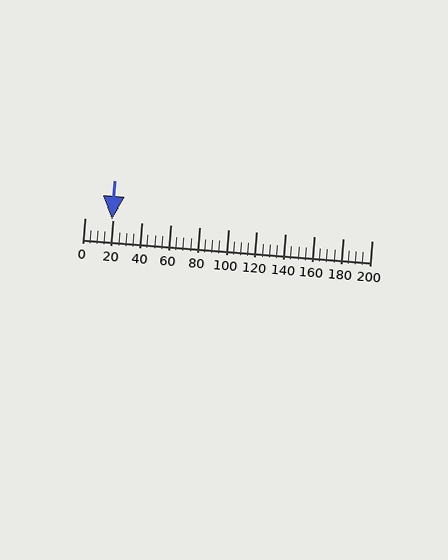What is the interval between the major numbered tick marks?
The major tick marks are spaced 20 units apart.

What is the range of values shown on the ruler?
The ruler shows values from 0 to 200.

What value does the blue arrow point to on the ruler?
The blue arrow points to approximately 19.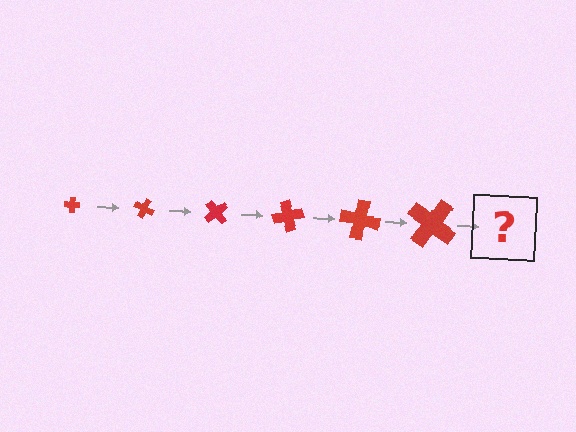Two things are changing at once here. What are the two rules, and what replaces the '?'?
The two rules are that the cross grows larger each step and it rotates 25 degrees each step. The '?' should be a cross, larger than the previous one and rotated 150 degrees from the start.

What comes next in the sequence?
The next element should be a cross, larger than the previous one and rotated 150 degrees from the start.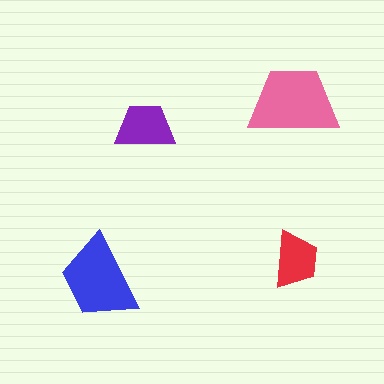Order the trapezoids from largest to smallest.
the pink one, the blue one, the purple one, the red one.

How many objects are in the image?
There are 4 objects in the image.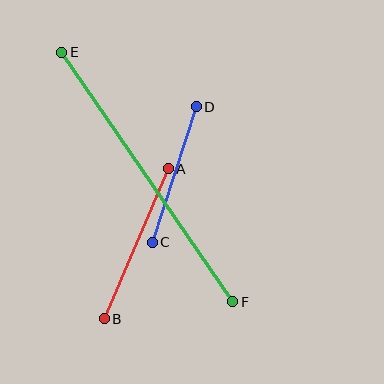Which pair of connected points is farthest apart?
Points E and F are farthest apart.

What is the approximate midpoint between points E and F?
The midpoint is at approximately (147, 177) pixels.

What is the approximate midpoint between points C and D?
The midpoint is at approximately (174, 174) pixels.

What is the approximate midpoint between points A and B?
The midpoint is at approximately (136, 244) pixels.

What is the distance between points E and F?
The distance is approximately 302 pixels.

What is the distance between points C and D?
The distance is approximately 142 pixels.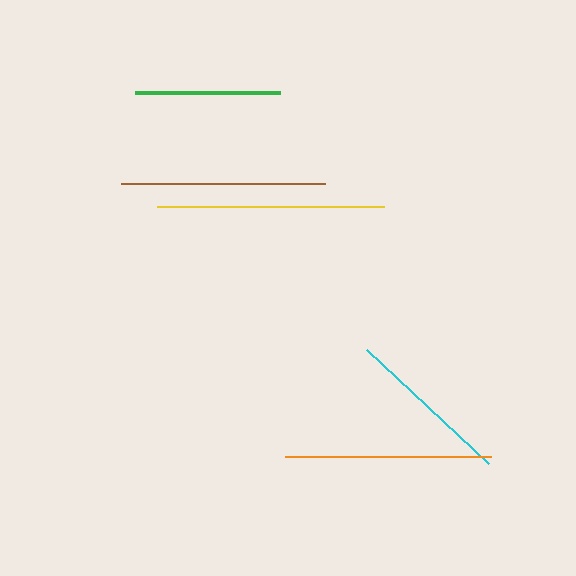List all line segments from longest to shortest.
From longest to shortest: yellow, orange, brown, cyan, green.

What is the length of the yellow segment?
The yellow segment is approximately 226 pixels long.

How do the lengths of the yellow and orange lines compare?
The yellow and orange lines are approximately the same length.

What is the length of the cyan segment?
The cyan segment is approximately 167 pixels long.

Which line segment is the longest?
The yellow line is the longest at approximately 226 pixels.